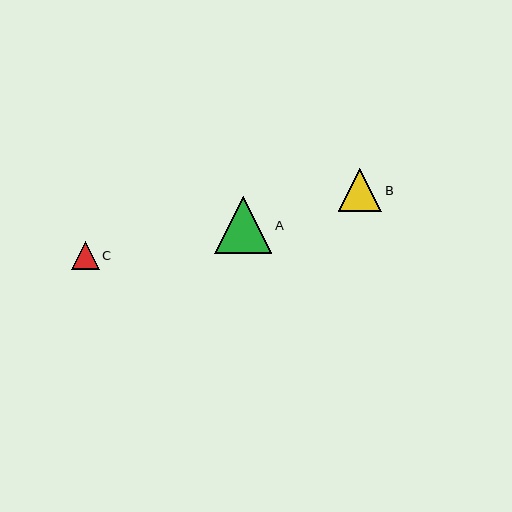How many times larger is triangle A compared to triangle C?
Triangle A is approximately 2.1 times the size of triangle C.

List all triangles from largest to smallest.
From largest to smallest: A, B, C.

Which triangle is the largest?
Triangle A is the largest with a size of approximately 57 pixels.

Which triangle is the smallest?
Triangle C is the smallest with a size of approximately 28 pixels.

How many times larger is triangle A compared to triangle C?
Triangle A is approximately 2.1 times the size of triangle C.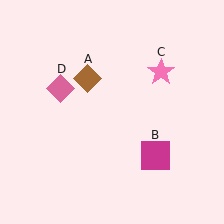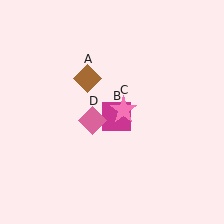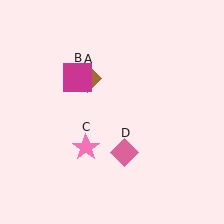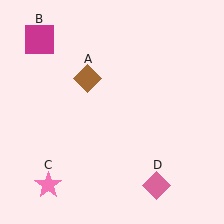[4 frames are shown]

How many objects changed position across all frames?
3 objects changed position: magenta square (object B), pink star (object C), pink diamond (object D).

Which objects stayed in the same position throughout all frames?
Brown diamond (object A) remained stationary.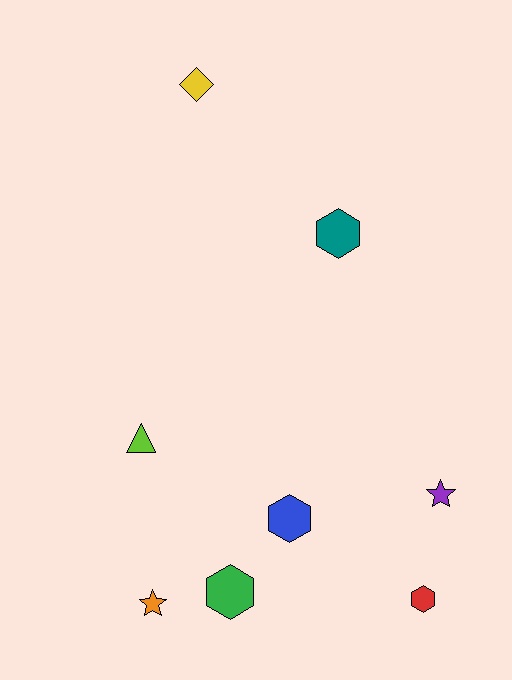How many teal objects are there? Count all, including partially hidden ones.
There is 1 teal object.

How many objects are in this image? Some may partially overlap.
There are 8 objects.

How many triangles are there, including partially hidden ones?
There is 1 triangle.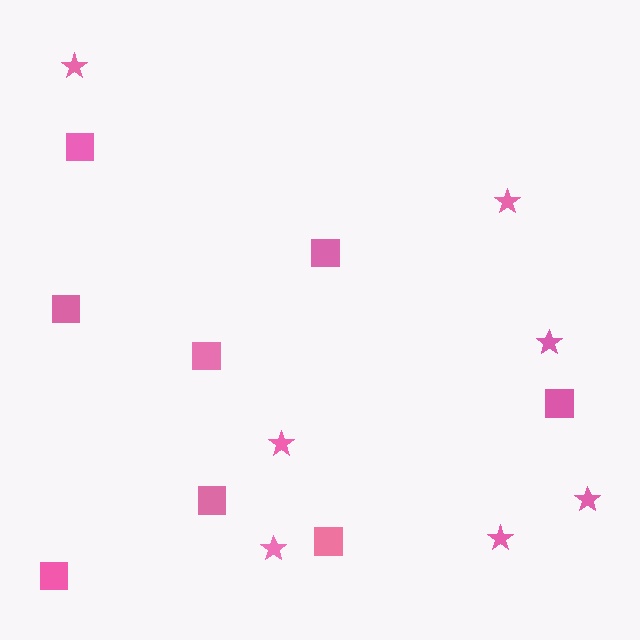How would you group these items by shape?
There are 2 groups: one group of stars (7) and one group of squares (8).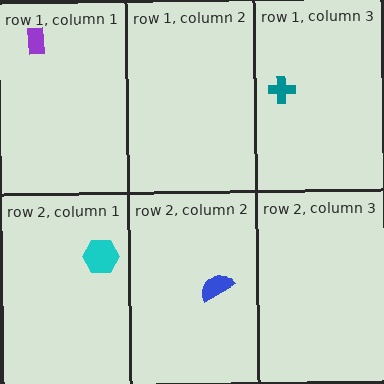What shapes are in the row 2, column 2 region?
The blue semicircle.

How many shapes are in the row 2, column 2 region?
1.